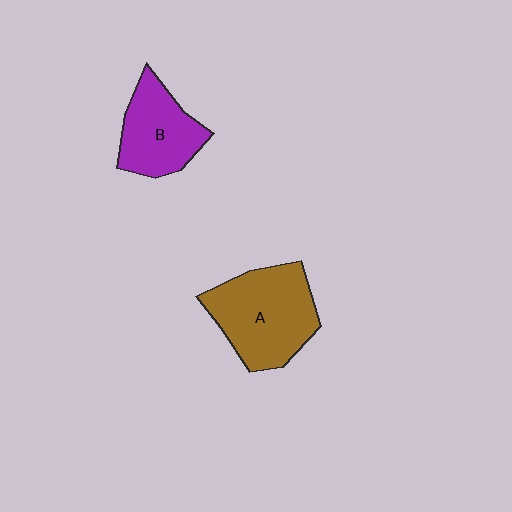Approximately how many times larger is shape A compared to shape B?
Approximately 1.4 times.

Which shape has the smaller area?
Shape B (purple).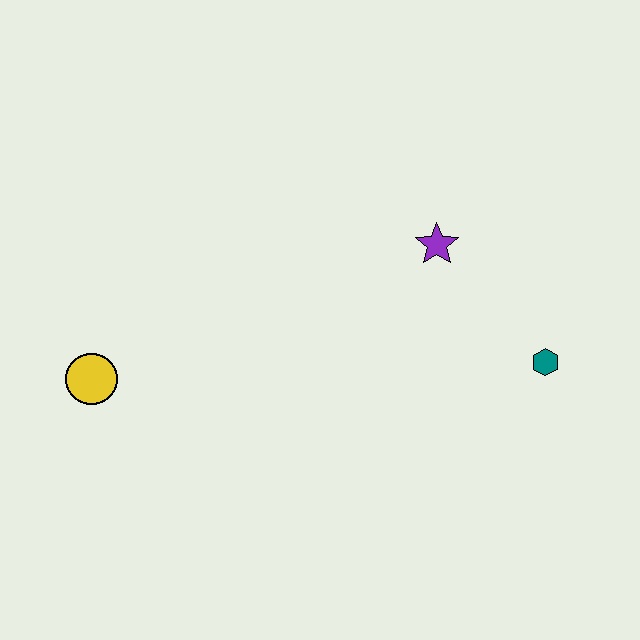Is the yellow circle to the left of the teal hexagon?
Yes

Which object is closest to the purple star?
The teal hexagon is closest to the purple star.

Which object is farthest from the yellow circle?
The teal hexagon is farthest from the yellow circle.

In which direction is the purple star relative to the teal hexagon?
The purple star is above the teal hexagon.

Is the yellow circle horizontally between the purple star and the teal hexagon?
No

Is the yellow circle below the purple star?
Yes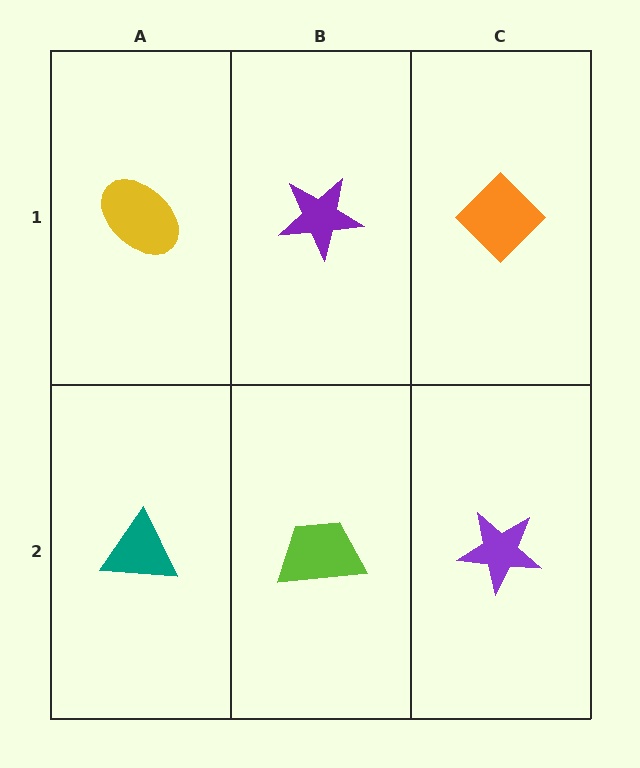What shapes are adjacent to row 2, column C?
An orange diamond (row 1, column C), a lime trapezoid (row 2, column B).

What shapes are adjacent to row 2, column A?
A yellow ellipse (row 1, column A), a lime trapezoid (row 2, column B).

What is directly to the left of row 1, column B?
A yellow ellipse.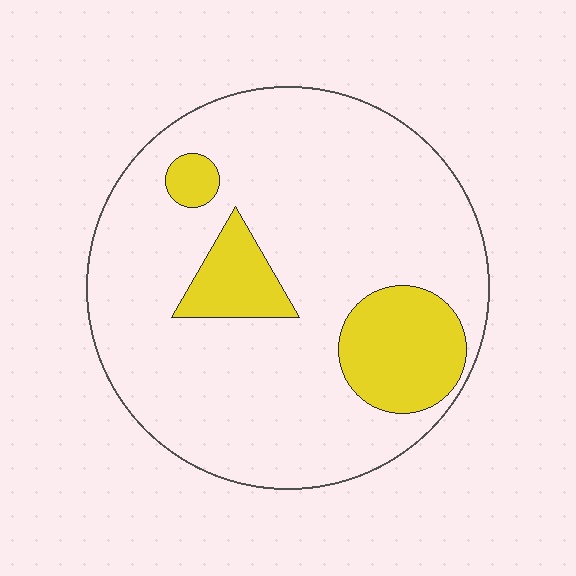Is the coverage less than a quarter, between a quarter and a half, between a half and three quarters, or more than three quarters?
Less than a quarter.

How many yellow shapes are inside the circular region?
3.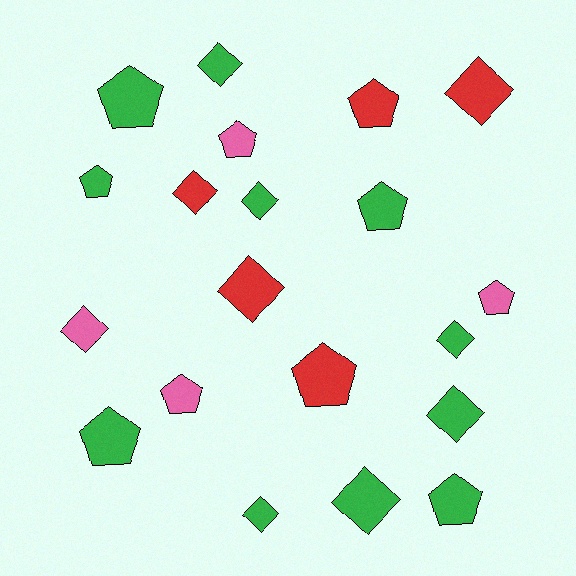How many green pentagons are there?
There are 5 green pentagons.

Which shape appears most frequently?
Pentagon, with 10 objects.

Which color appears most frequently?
Green, with 11 objects.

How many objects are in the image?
There are 20 objects.